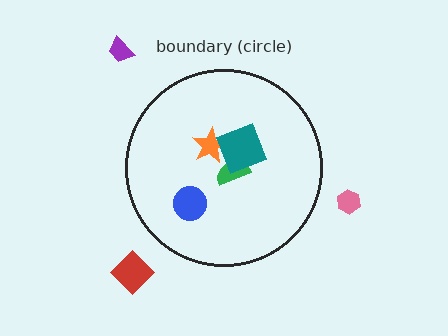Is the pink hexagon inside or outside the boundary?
Outside.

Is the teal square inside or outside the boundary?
Inside.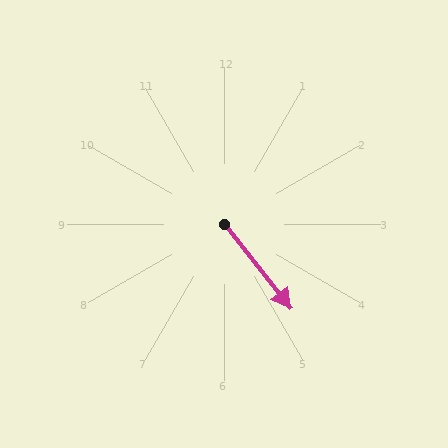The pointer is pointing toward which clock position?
Roughly 5 o'clock.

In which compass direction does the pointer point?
Southeast.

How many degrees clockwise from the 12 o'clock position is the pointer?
Approximately 142 degrees.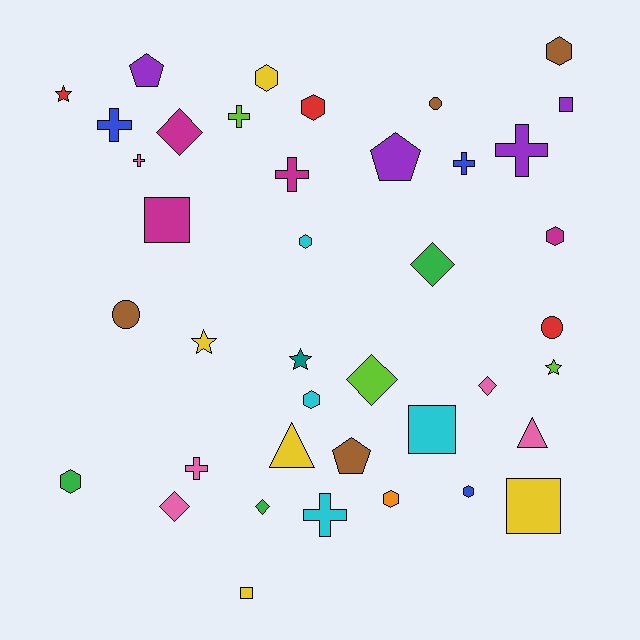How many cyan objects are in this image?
There are 4 cyan objects.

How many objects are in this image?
There are 40 objects.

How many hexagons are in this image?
There are 9 hexagons.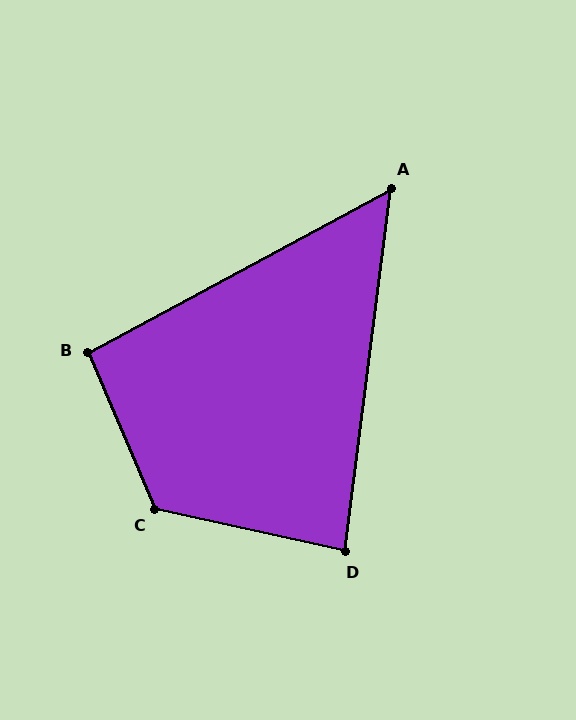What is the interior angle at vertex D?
Approximately 85 degrees (acute).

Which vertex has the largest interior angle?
C, at approximately 125 degrees.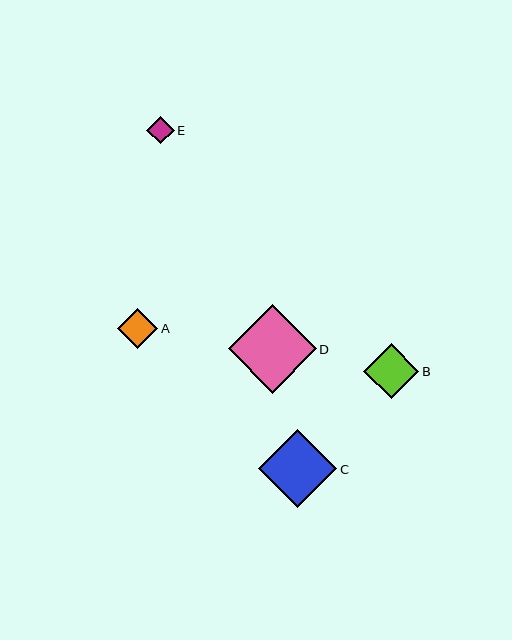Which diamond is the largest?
Diamond D is the largest with a size of approximately 88 pixels.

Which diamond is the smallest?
Diamond E is the smallest with a size of approximately 27 pixels.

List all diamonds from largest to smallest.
From largest to smallest: D, C, B, A, E.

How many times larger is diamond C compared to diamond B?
Diamond C is approximately 1.4 times the size of diamond B.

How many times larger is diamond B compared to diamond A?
Diamond B is approximately 1.4 times the size of diamond A.